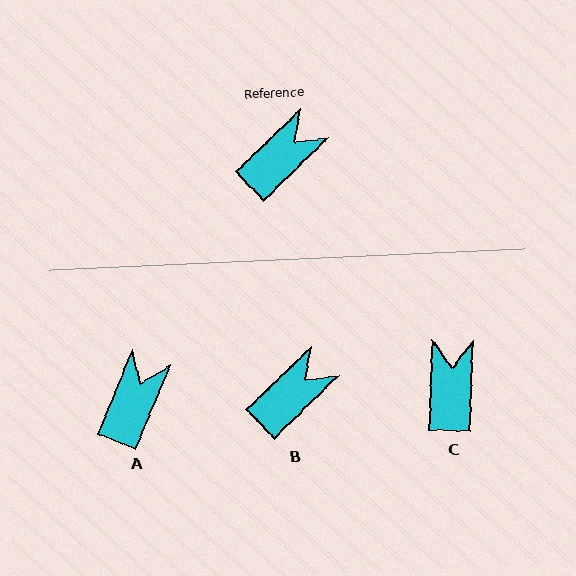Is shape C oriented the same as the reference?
No, it is off by about 44 degrees.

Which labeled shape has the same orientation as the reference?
B.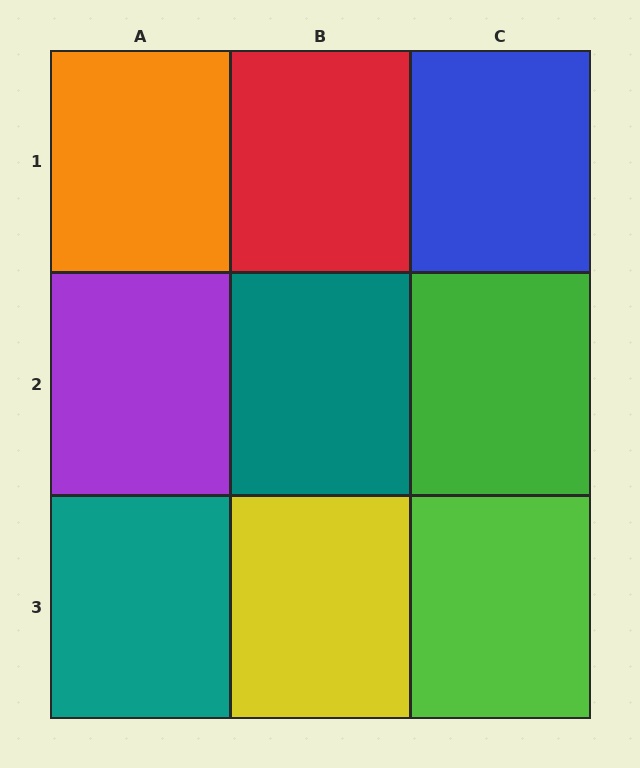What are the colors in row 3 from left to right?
Teal, yellow, lime.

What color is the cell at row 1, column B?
Red.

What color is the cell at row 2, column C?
Green.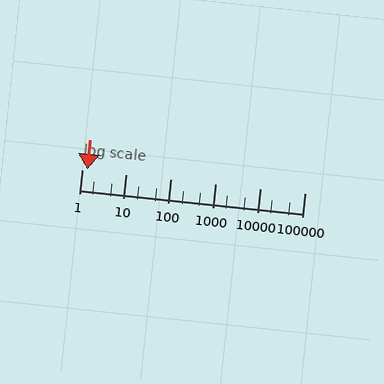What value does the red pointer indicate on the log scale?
The pointer indicates approximately 1.3.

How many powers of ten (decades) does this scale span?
The scale spans 5 decades, from 1 to 100000.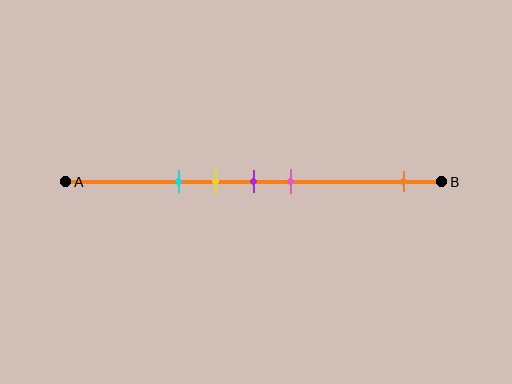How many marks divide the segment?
There are 5 marks dividing the segment.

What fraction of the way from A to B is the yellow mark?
The yellow mark is approximately 40% (0.4) of the way from A to B.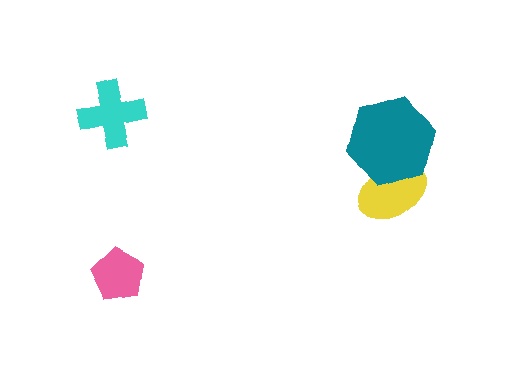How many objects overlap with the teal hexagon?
1 object overlaps with the teal hexagon.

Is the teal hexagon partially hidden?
No, no other shape covers it.